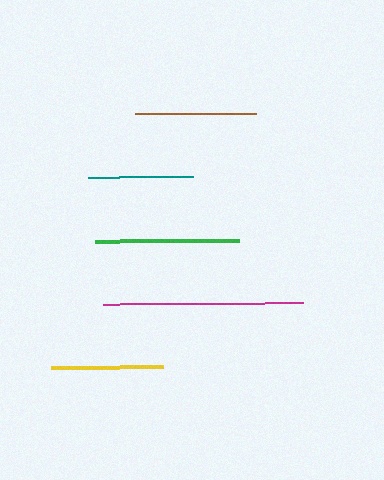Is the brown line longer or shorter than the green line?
The green line is longer than the brown line.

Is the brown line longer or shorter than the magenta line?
The magenta line is longer than the brown line.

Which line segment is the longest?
The magenta line is the longest at approximately 199 pixels.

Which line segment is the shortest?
The teal line is the shortest at approximately 105 pixels.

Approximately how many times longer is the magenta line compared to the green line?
The magenta line is approximately 1.4 times the length of the green line.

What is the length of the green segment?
The green segment is approximately 144 pixels long.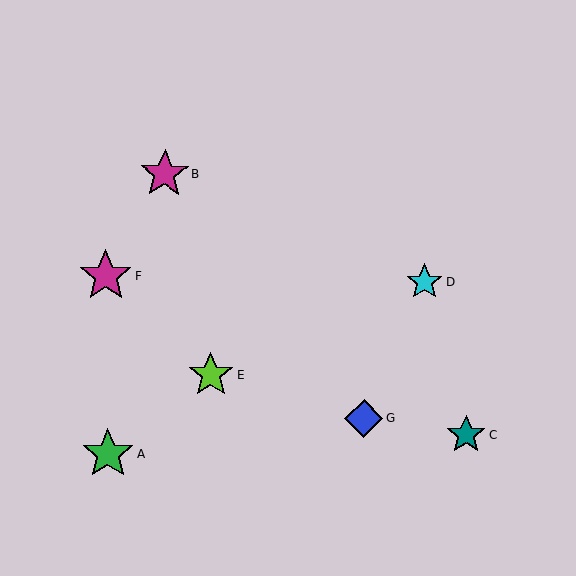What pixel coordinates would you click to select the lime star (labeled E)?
Click at (211, 374) to select the lime star E.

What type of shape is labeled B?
Shape B is a magenta star.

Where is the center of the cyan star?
The center of the cyan star is at (425, 281).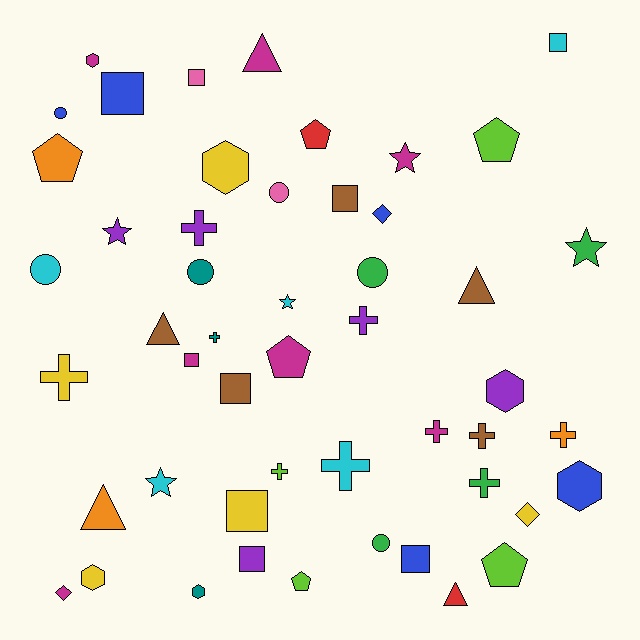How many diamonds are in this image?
There are 3 diamonds.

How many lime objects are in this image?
There are 4 lime objects.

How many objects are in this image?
There are 50 objects.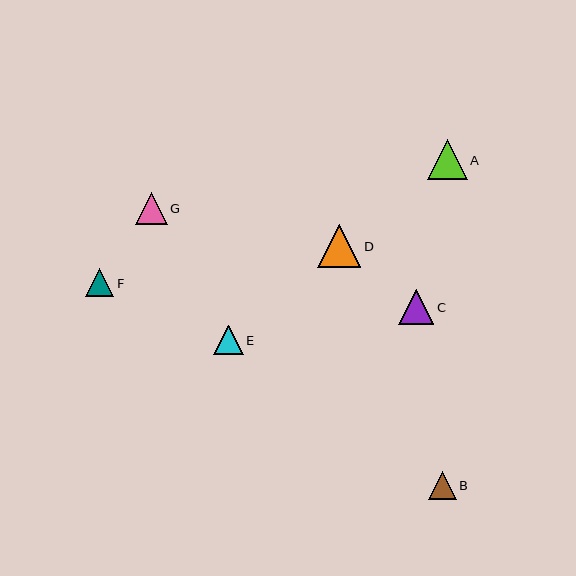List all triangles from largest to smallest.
From largest to smallest: D, A, C, G, E, F, B.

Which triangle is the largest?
Triangle D is the largest with a size of approximately 43 pixels.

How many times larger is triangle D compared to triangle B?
Triangle D is approximately 1.6 times the size of triangle B.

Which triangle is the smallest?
Triangle B is the smallest with a size of approximately 28 pixels.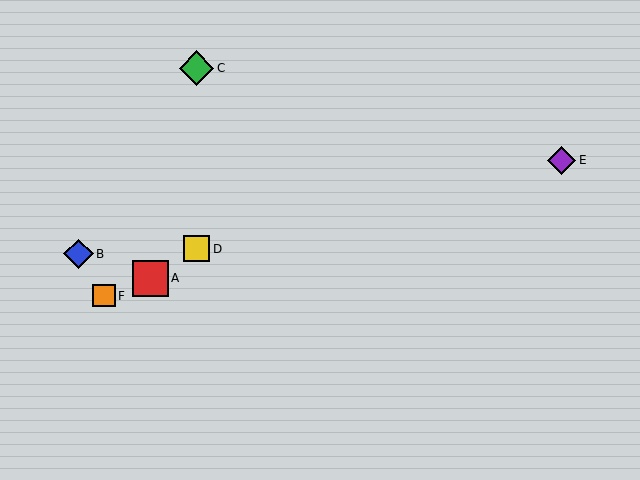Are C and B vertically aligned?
No, C is at x≈197 and B is at x≈79.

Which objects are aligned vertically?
Objects C, D are aligned vertically.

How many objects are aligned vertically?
2 objects (C, D) are aligned vertically.